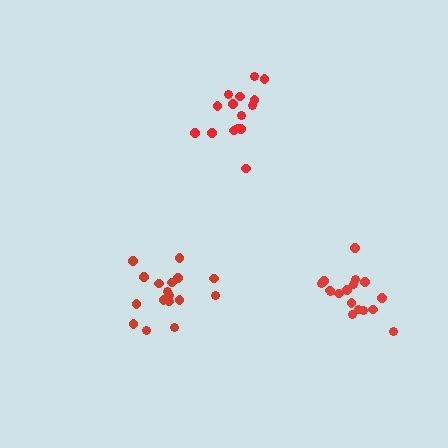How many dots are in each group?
Group 1: 15 dots, Group 2: 17 dots, Group 3: 17 dots (49 total).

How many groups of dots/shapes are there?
There are 3 groups.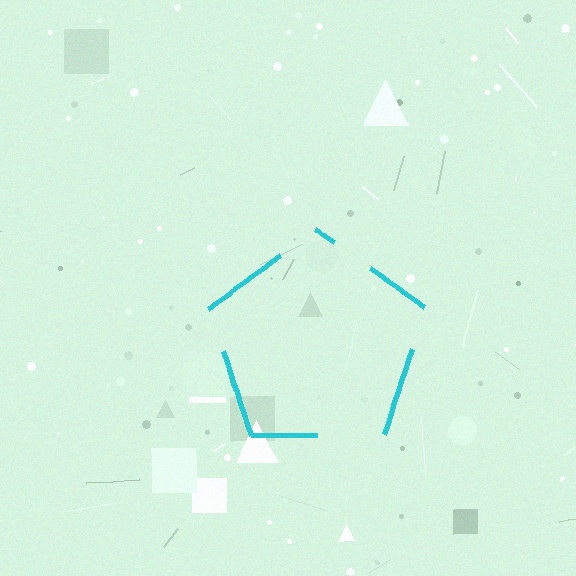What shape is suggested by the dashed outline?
The dashed outline suggests a pentagon.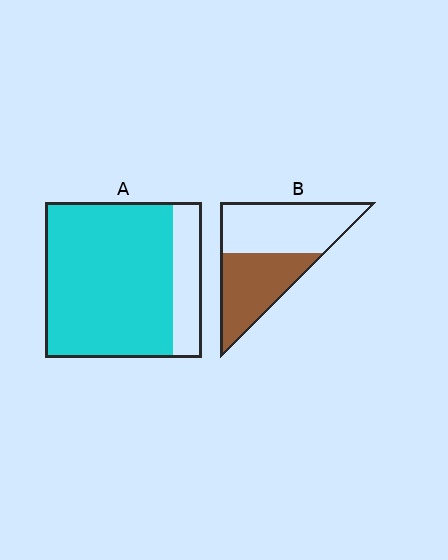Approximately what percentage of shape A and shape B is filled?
A is approximately 80% and B is approximately 45%.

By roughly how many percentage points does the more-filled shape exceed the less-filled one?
By roughly 35 percentage points (A over B).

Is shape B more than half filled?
No.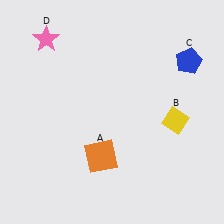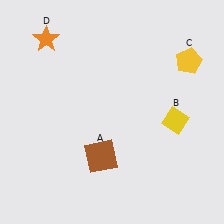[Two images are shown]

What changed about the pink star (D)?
In Image 1, D is pink. In Image 2, it changed to orange.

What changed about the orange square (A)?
In Image 1, A is orange. In Image 2, it changed to brown.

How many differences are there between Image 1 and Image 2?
There are 3 differences between the two images.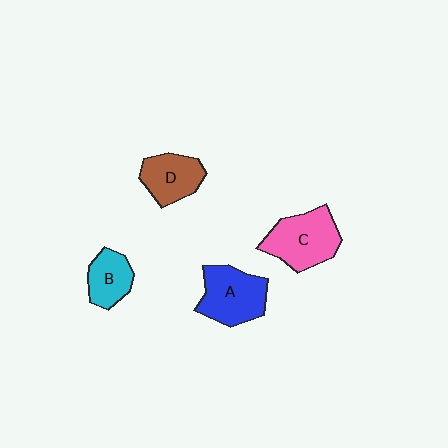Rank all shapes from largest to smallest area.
From largest to smallest: C (pink), A (blue), D (brown), B (cyan).